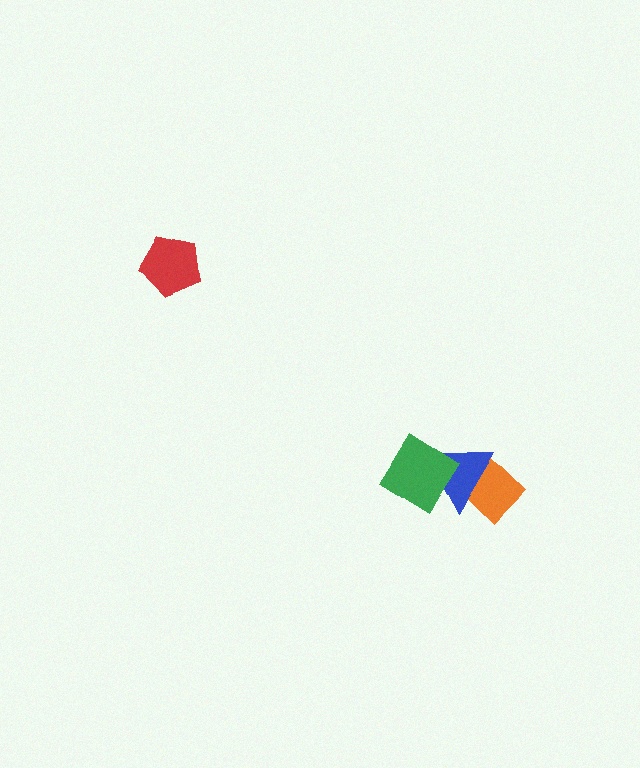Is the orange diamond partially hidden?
Yes, it is partially covered by another shape.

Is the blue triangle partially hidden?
Yes, it is partially covered by another shape.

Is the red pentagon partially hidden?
No, no other shape covers it.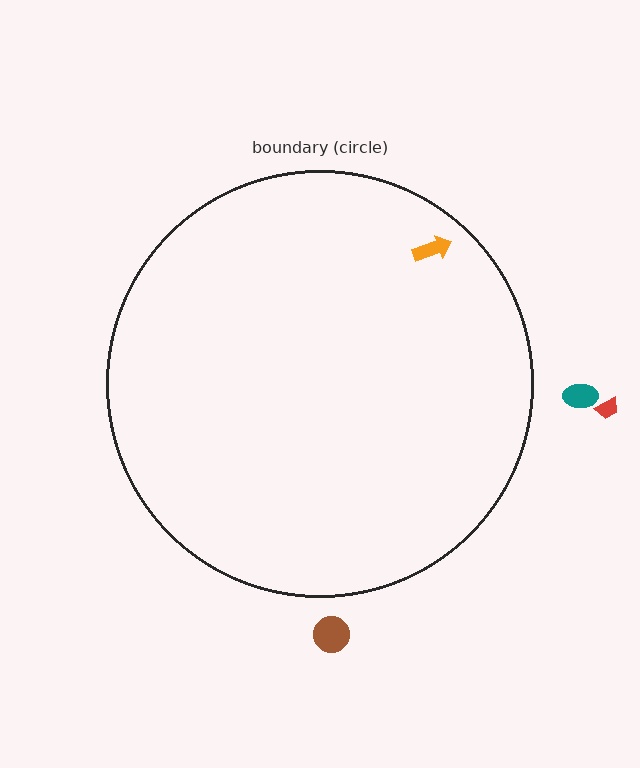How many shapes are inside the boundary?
1 inside, 3 outside.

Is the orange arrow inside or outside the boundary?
Inside.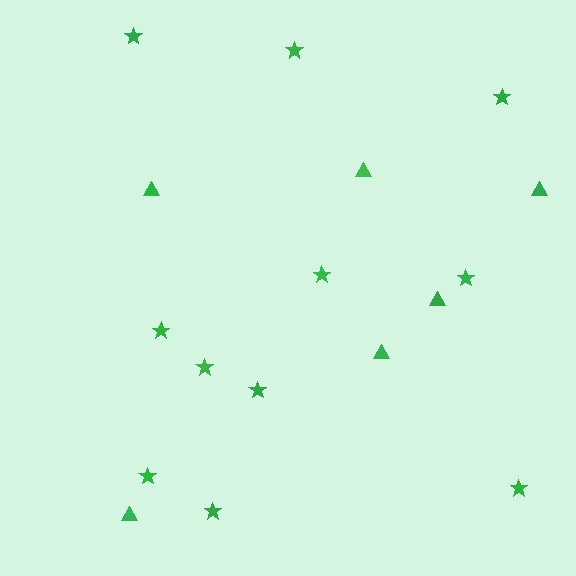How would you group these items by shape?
There are 2 groups: one group of stars (11) and one group of triangles (6).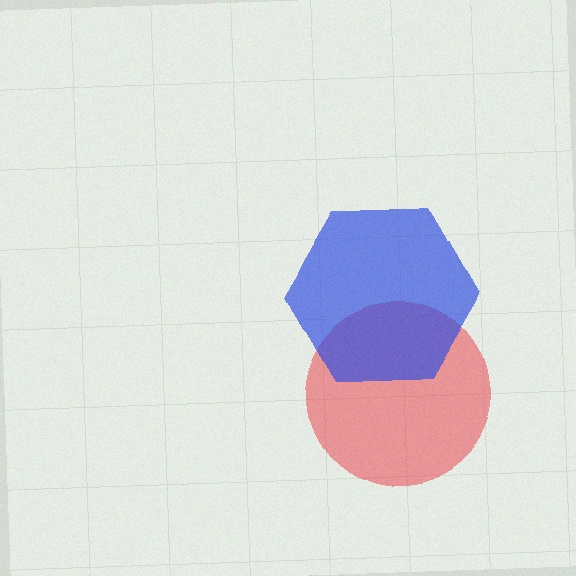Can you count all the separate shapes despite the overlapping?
Yes, there are 2 separate shapes.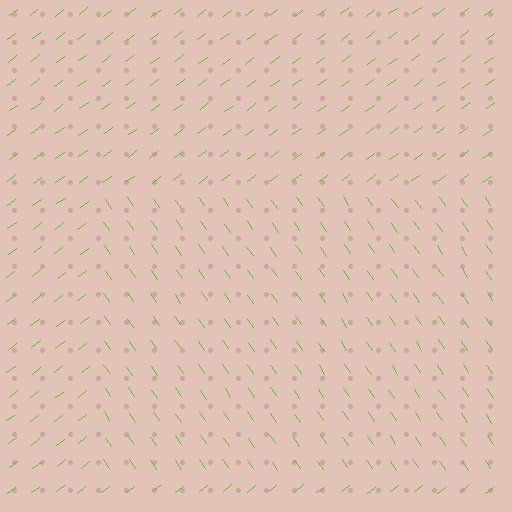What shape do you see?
I see a rectangle.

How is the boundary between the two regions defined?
The boundary is defined purely by a change in line orientation (approximately 88 degrees difference). All lines are the same color and thickness.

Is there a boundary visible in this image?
Yes, there is a texture boundary formed by a change in line orientation.